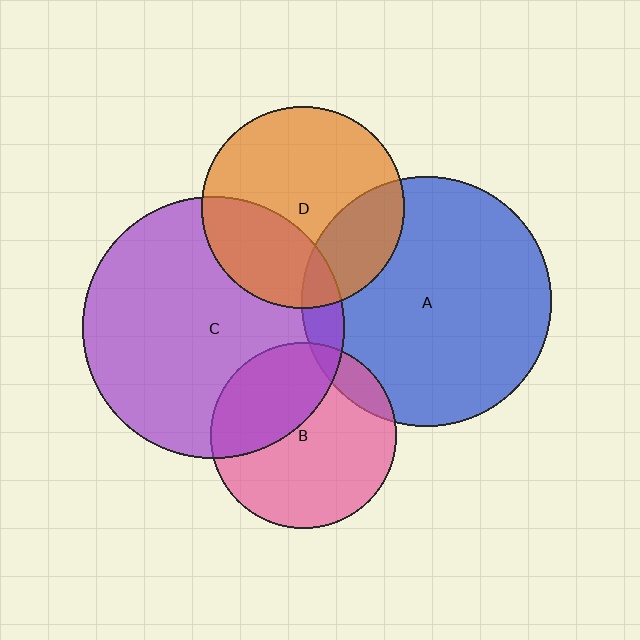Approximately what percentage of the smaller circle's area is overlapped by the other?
Approximately 30%.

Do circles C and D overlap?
Yes.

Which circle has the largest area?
Circle C (purple).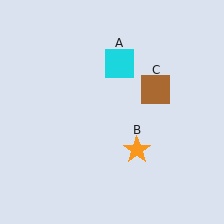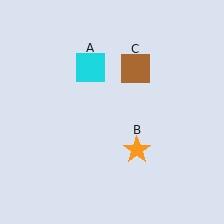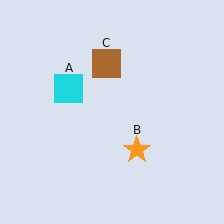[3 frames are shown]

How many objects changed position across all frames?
2 objects changed position: cyan square (object A), brown square (object C).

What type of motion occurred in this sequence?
The cyan square (object A), brown square (object C) rotated counterclockwise around the center of the scene.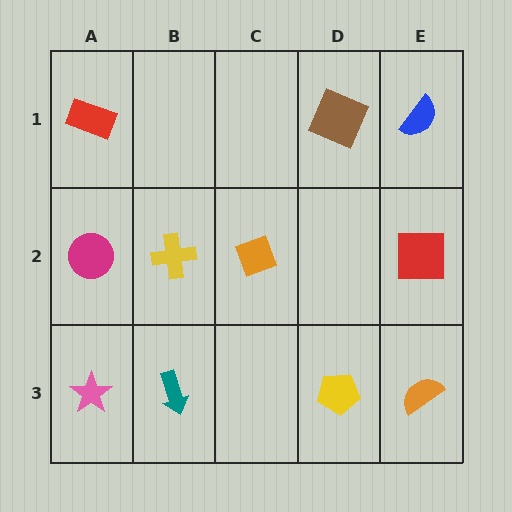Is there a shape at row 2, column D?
No, that cell is empty.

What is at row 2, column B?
A yellow cross.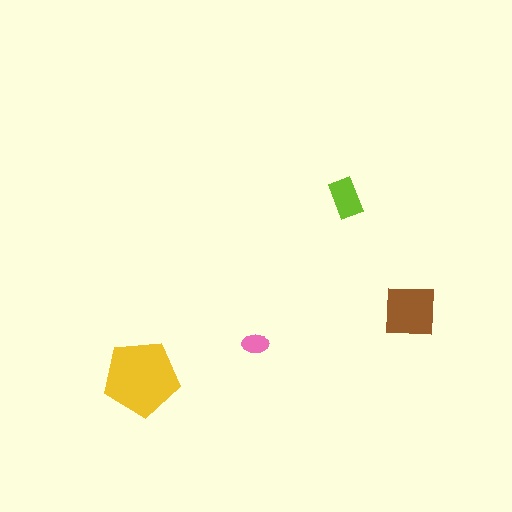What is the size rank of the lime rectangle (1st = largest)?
3rd.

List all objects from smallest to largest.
The pink ellipse, the lime rectangle, the brown square, the yellow pentagon.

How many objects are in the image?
There are 4 objects in the image.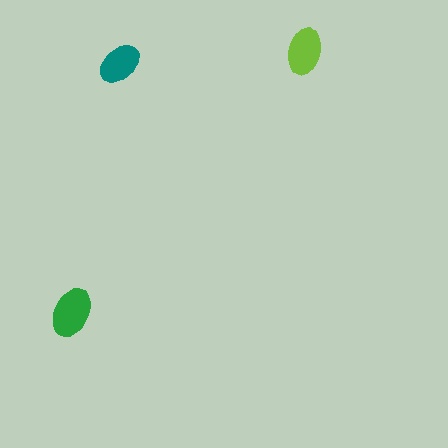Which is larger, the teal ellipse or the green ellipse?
The green one.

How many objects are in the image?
There are 3 objects in the image.